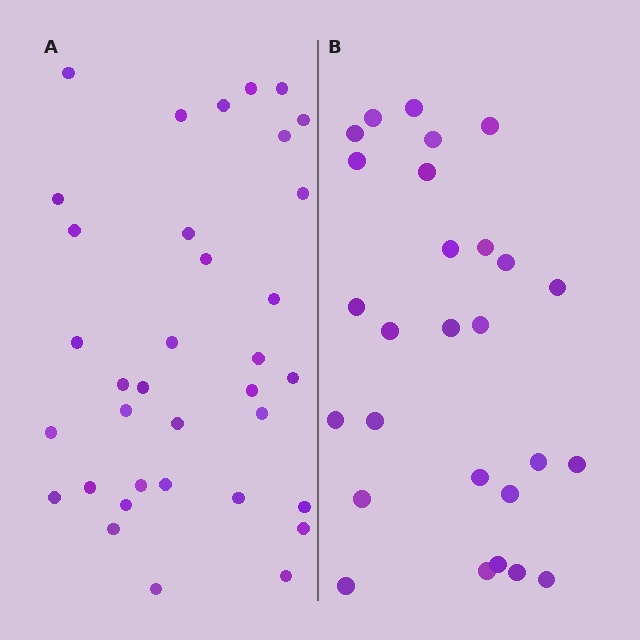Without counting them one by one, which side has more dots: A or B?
Region A (the left region) has more dots.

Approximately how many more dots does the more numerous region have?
Region A has roughly 8 or so more dots than region B.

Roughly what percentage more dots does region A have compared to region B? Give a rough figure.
About 30% more.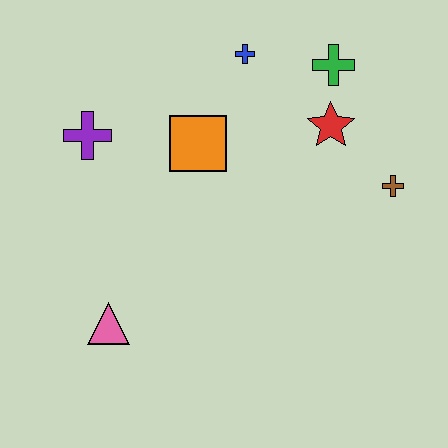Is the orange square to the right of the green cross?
No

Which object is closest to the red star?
The green cross is closest to the red star.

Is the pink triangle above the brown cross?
No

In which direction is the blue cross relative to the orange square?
The blue cross is above the orange square.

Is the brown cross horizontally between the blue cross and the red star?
No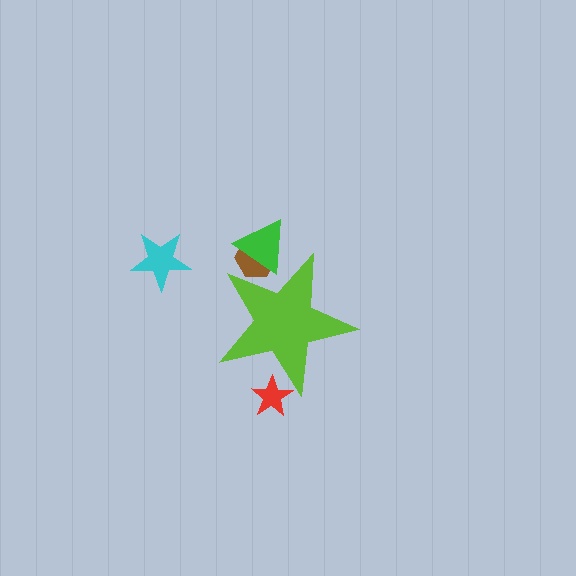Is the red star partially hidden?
Yes, the red star is partially hidden behind the lime star.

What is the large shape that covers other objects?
A lime star.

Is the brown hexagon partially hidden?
Yes, the brown hexagon is partially hidden behind the lime star.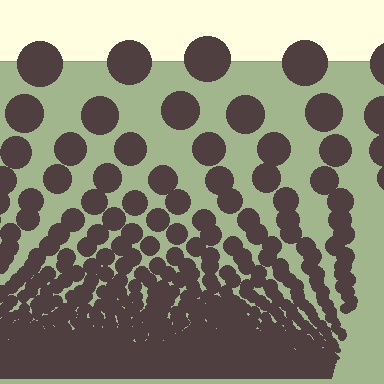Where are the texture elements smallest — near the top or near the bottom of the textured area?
Near the bottom.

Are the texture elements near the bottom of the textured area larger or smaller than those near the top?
Smaller. The gradient is inverted — elements near the bottom are smaller and denser.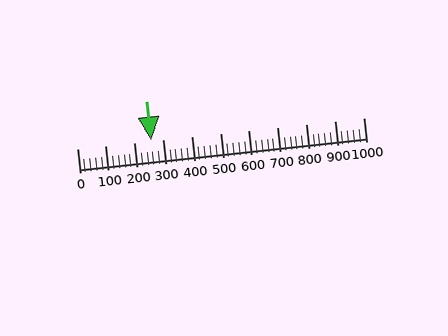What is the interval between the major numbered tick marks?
The major tick marks are spaced 100 units apart.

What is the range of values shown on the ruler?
The ruler shows values from 0 to 1000.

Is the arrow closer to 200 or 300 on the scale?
The arrow is closer to 300.